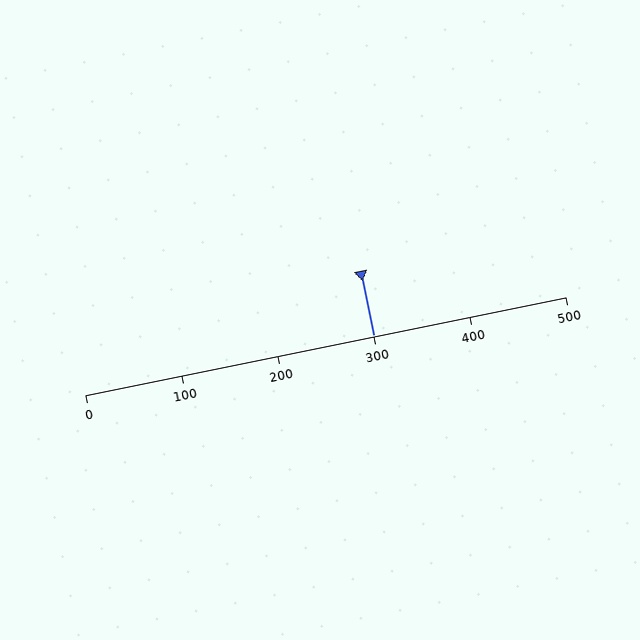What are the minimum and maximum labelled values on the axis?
The axis runs from 0 to 500.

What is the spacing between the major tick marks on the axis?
The major ticks are spaced 100 apart.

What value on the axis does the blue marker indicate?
The marker indicates approximately 300.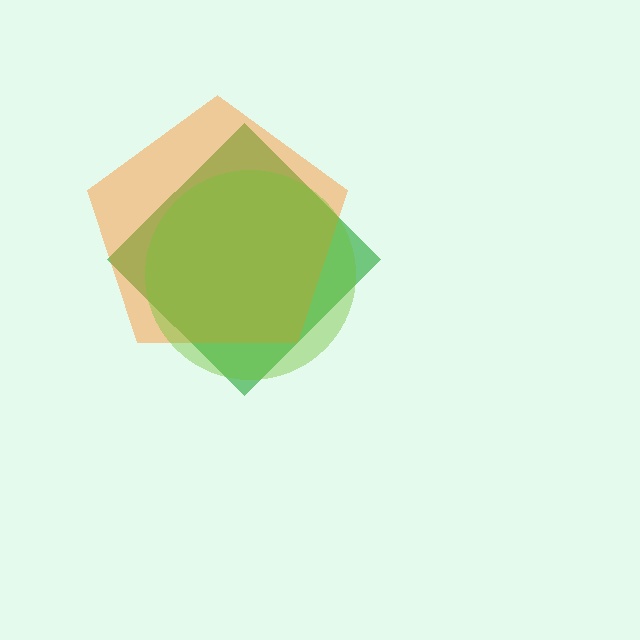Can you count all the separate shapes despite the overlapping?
Yes, there are 3 separate shapes.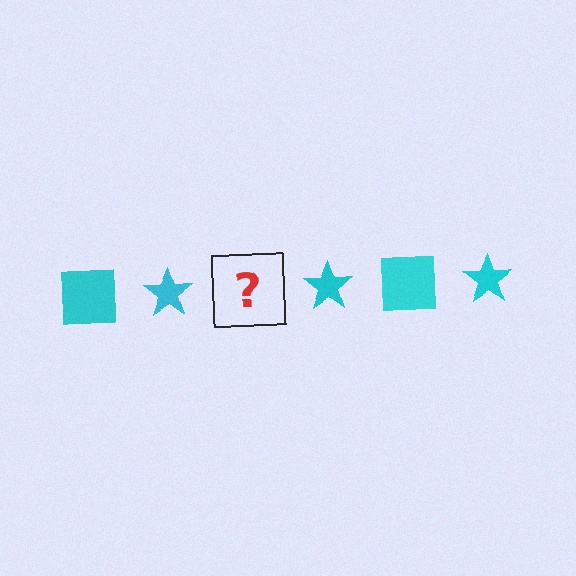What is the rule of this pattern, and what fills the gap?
The rule is that the pattern cycles through square, star shapes in cyan. The gap should be filled with a cyan square.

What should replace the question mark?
The question mark should be replaced with a cyan square.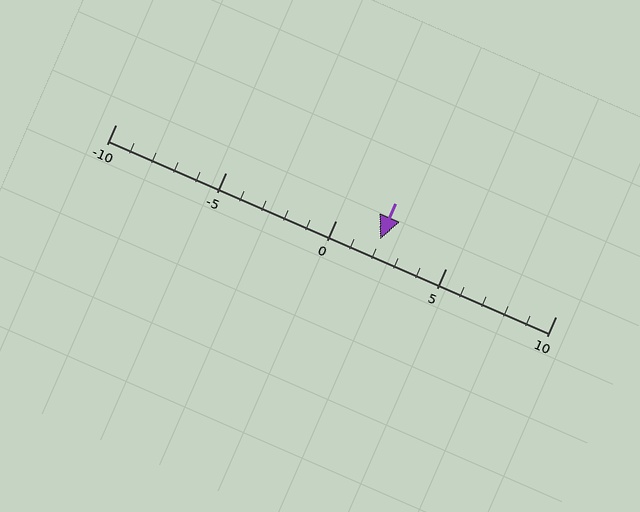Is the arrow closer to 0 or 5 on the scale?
The arrow is closer to 0.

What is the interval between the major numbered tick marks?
The major tick marks are spaced 5 units apart.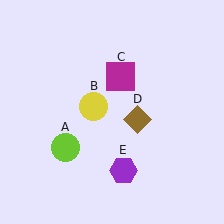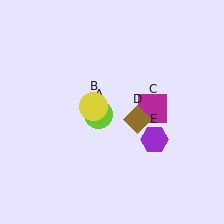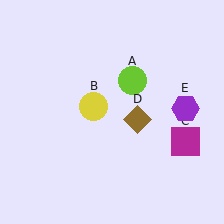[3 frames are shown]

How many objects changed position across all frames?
3 objects changed position: lime circle (object A), magenta square (object C), purple hexagon (object E).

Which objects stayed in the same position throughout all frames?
Yellow circle (object B) and brown diamond (object D) remained stationary.